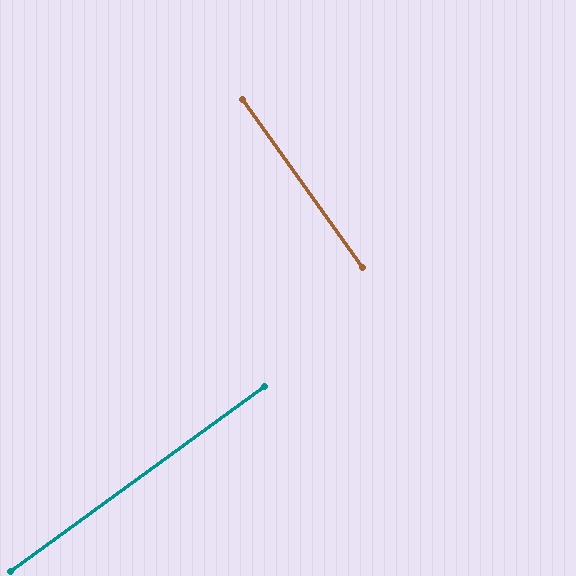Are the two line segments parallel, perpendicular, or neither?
Perpendicular — they meet at approximately 89°.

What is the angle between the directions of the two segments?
Approximately 89 degrees.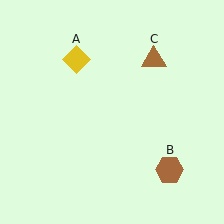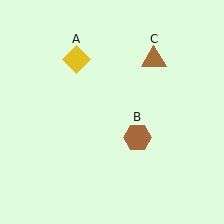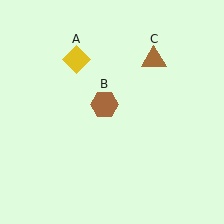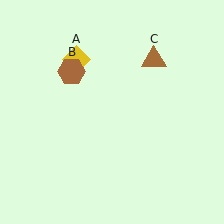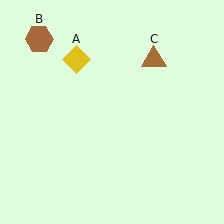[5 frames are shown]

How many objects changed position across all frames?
1 object changed position: brown hexagon (object B).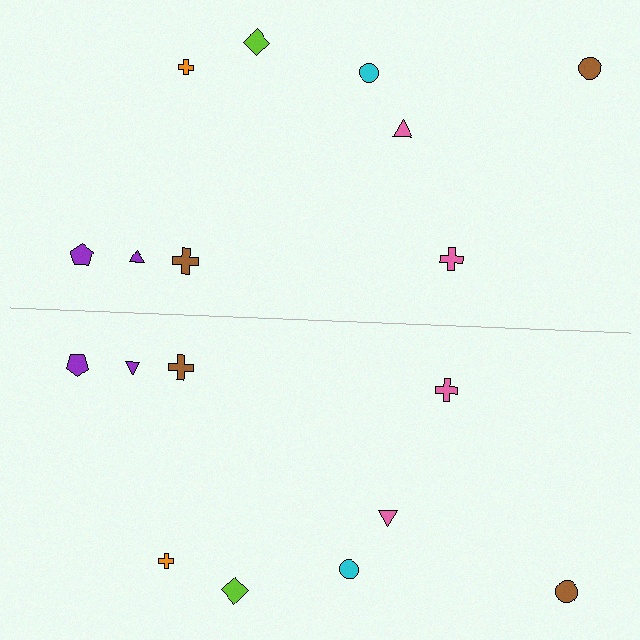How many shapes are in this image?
There are 18 shapes in this image.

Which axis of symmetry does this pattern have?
The pattern has a horizontal axis of symmetry running through the center of the image.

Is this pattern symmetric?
Yes, this pattern has bilateral (reflection) symmetry.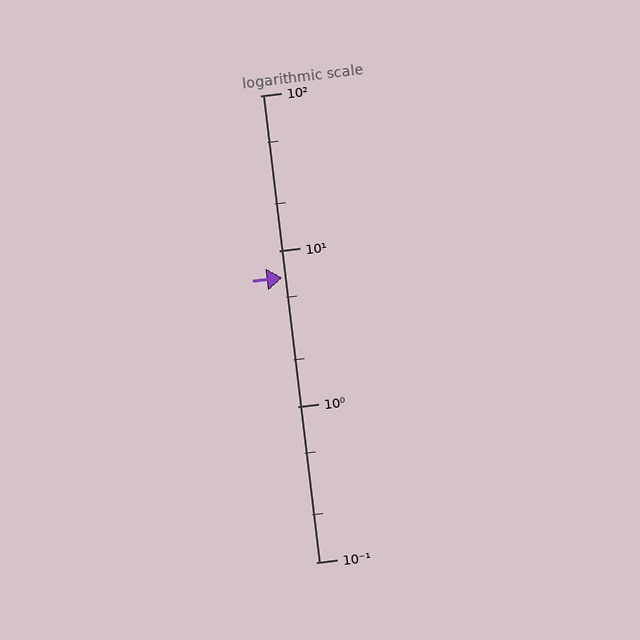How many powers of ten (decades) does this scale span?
The scale spans 3 decades, from 0.1 to 100.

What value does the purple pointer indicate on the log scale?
The pointer indicates approximately 6.7.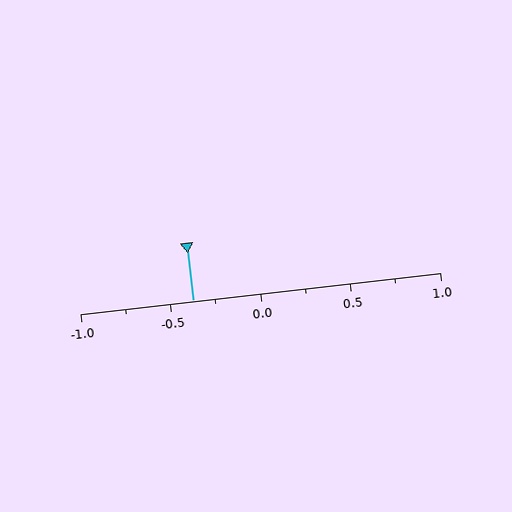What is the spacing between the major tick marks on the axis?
The major ticks are spaced 0.5 apart.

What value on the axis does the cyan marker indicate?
The marker indicates approximately -0.38.